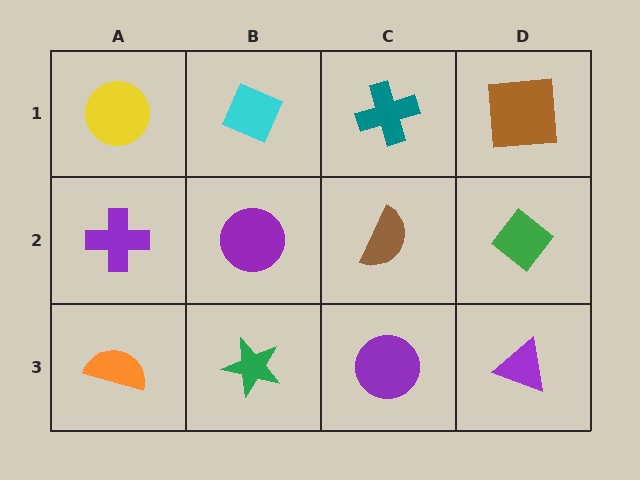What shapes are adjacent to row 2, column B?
A cyan diamond (row 1, column B), a green star (row 3, column B), a purple cross (row 2, column A), a brown semicircle (row 2, column C).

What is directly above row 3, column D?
A green diamond.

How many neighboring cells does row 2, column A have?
3.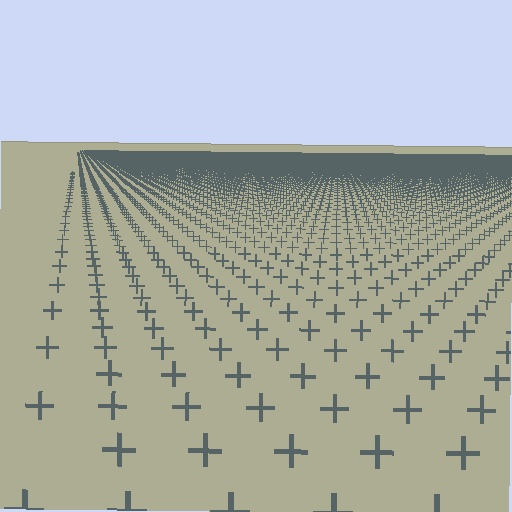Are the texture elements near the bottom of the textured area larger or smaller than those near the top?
Larger. Near the bottom, elements are closer to the viewer and appear at a bigger on-screen size.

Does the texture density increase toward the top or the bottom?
Density increases toward the top.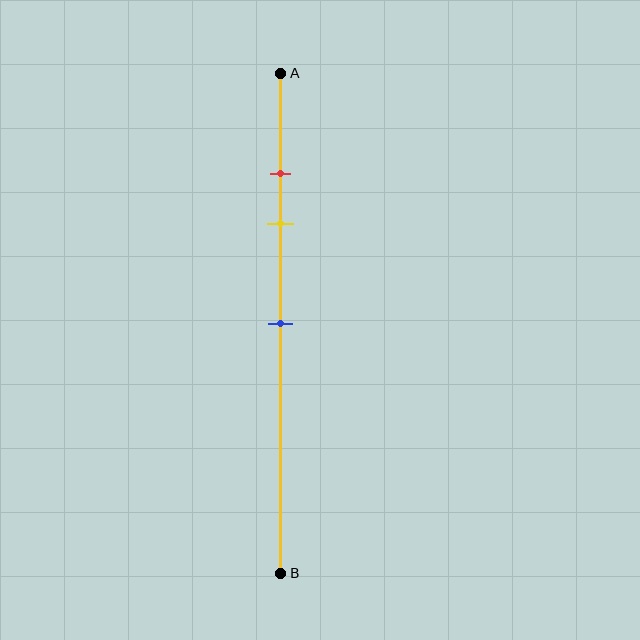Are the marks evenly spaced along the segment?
No, the marks are not evenly spaced.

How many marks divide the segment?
There are 3 marks dividing the segment.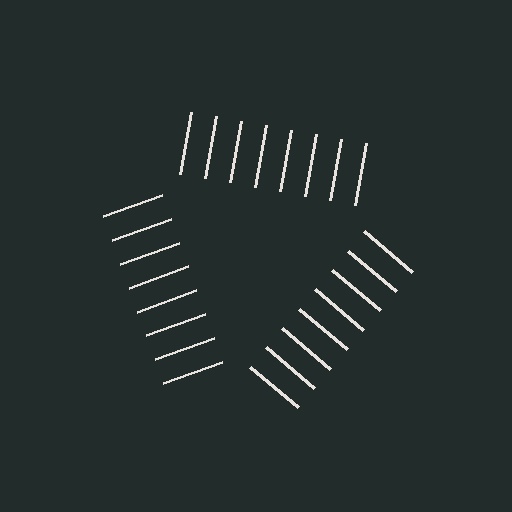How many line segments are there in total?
24 — 8 along each of the 3 edges.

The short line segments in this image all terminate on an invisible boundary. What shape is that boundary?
An illusory triangle — the line segments terminate on its edges but no continuous stroke is drawn.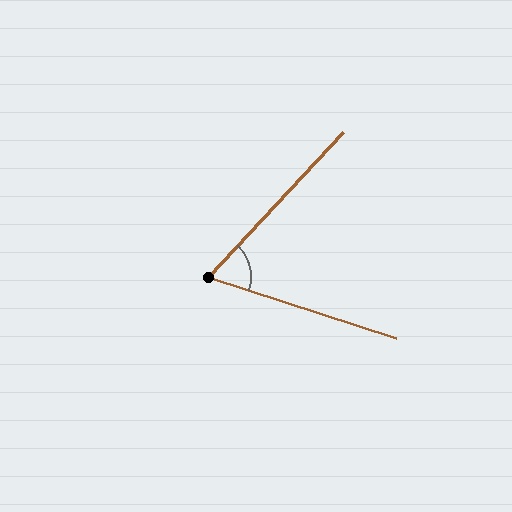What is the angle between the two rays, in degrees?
Approximately 65 degrees.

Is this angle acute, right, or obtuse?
It is acute.